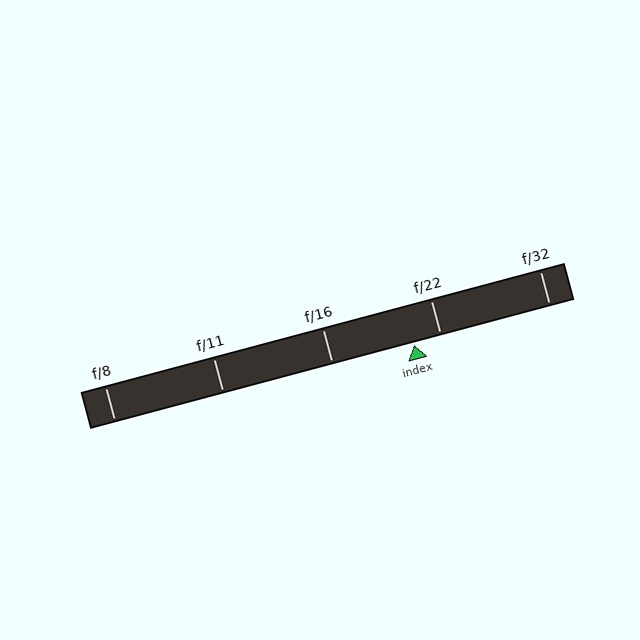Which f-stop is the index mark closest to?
The index mark is closest to f/22.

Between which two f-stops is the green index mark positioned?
The index mark is between f/16 and f/22.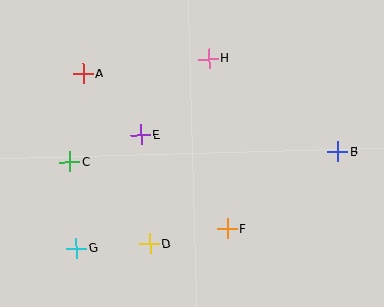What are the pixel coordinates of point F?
Point F is at (227, 229).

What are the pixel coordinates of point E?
Point E is at (141, 135).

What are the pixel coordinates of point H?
Point H is at (209, 59).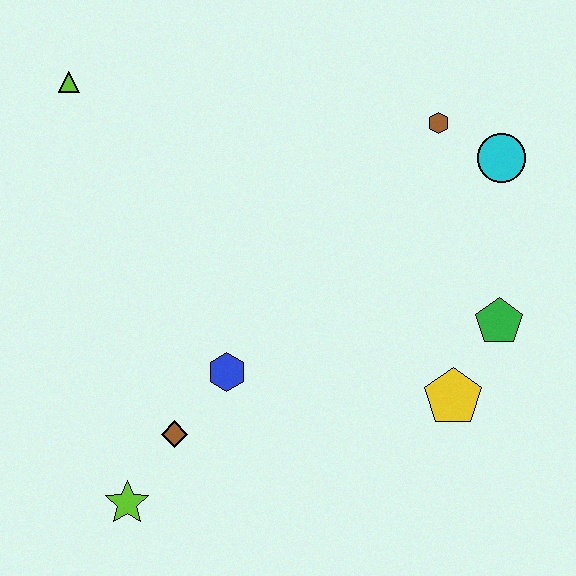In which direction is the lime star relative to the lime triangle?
The lime star is below the lime triangle.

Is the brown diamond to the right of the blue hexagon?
No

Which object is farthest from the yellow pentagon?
The lime triangle is farthest from the yellow pentagon.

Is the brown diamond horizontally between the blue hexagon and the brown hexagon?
No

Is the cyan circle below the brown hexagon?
Yes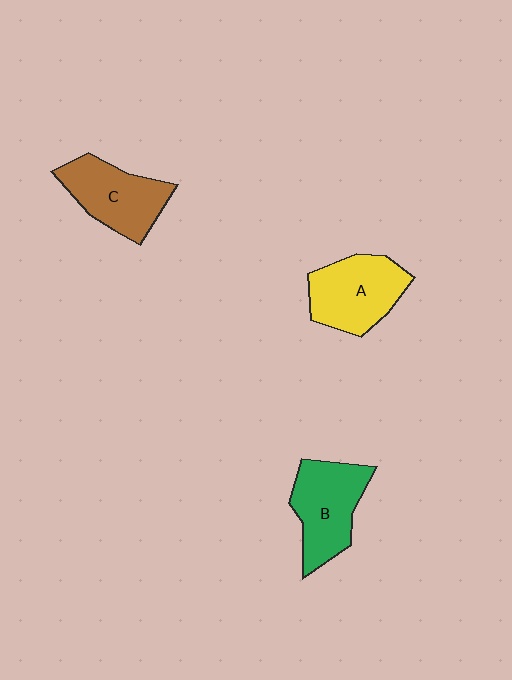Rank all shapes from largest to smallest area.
From largest to smallest: A (yellow), B (green), C (brown).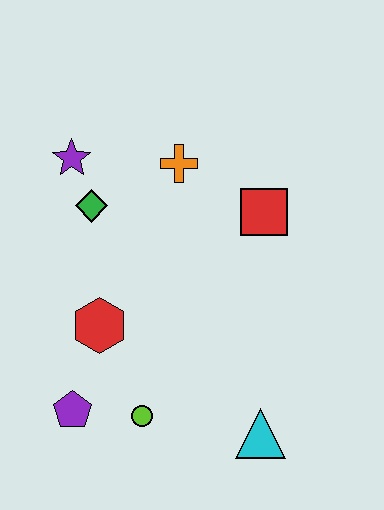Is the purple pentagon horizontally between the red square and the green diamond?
No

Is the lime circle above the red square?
No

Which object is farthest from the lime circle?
The purple star is farthest from the lime circle.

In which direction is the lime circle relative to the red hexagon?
The lime circle is below the red hexagon.